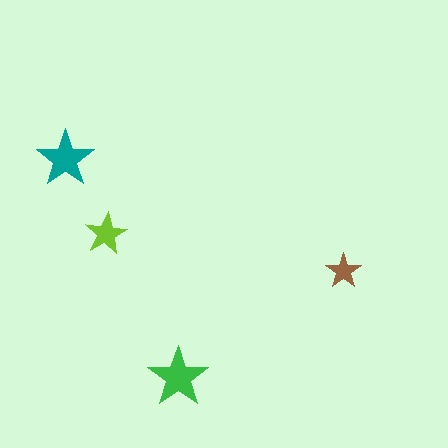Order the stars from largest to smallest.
the green one, the teal one, the lime one, the brown one.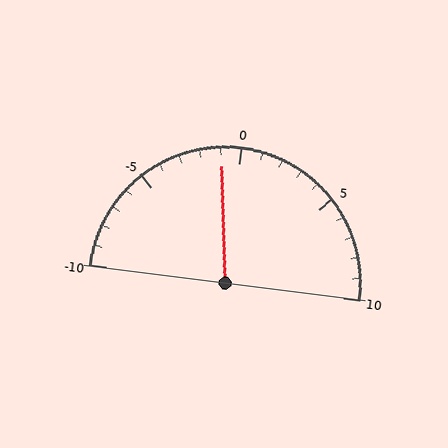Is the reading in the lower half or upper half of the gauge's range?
The reading is in the lower half of the range (-10 to 10).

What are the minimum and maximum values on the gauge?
The gauge ranges from -10 to 10.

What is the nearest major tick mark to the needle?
The nearest major tick mark is 0.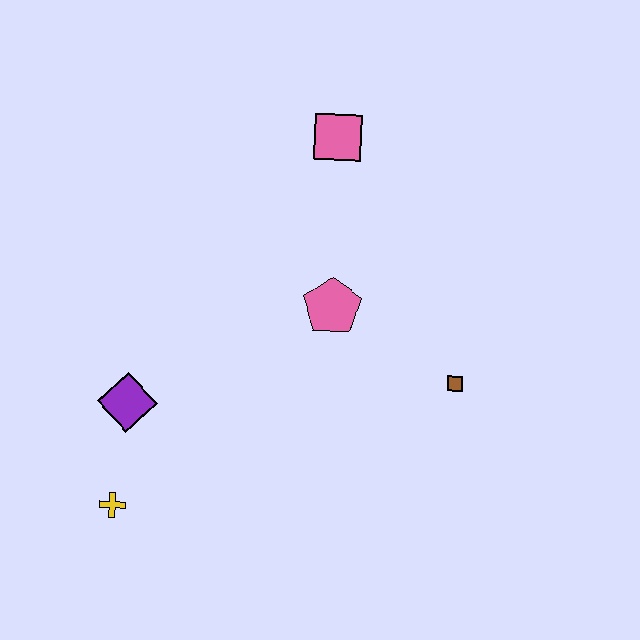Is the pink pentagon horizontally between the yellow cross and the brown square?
Yes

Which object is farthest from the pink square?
The yellow cross is farthest from the pink square.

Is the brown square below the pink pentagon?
Yes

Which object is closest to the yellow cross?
The purple diamond is closest to the yellow cross.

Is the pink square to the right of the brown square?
No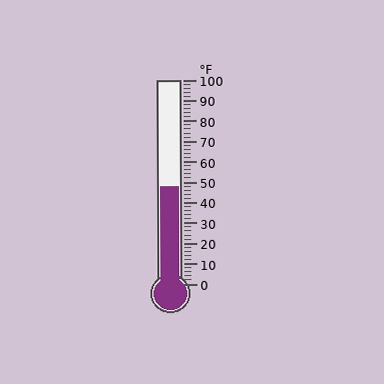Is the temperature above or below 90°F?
The temperature is below 90°F.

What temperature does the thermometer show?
The thermometer shows approximately 48°F.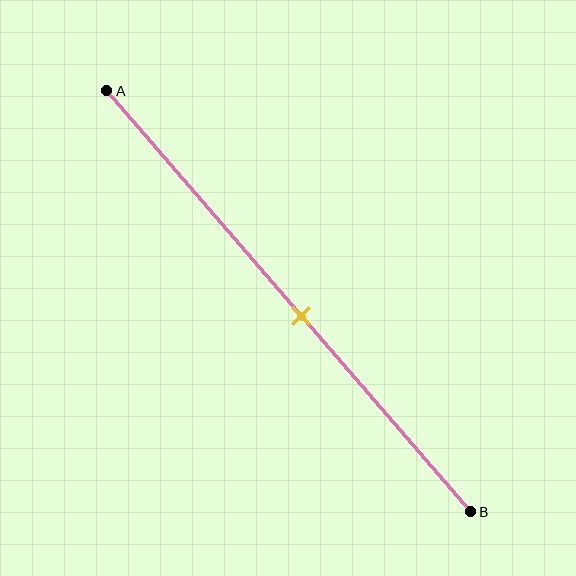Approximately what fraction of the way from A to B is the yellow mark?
The yellow mark is approximately 55% of the way from A to B.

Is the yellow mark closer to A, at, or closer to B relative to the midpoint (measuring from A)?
The yellow mark is closer to point B than the midpoint of segment AB.